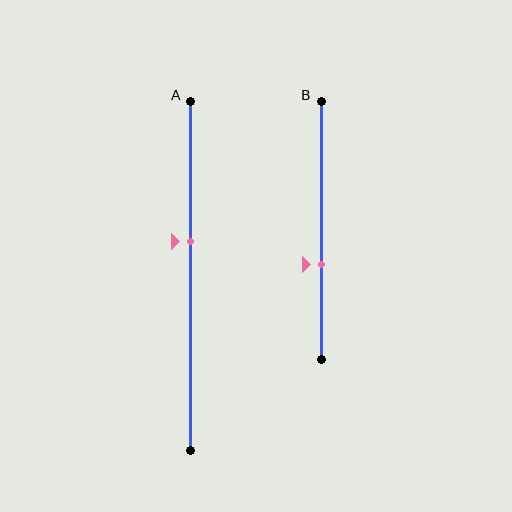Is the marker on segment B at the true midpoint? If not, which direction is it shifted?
No, the marker on segment B is shifted downward by about 13% of the segment length.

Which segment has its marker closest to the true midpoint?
Segment A has its marker closest to the true midpoint.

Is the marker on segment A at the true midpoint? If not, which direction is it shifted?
No, the marker on segment A is shifted upward by about 10% of the segment length.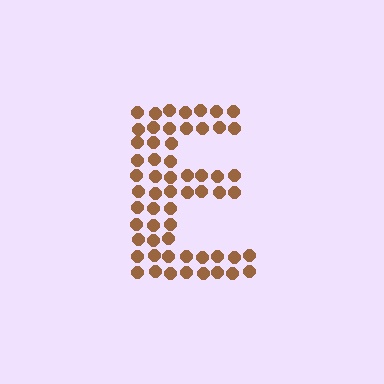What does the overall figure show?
The overall figure shows the letter E.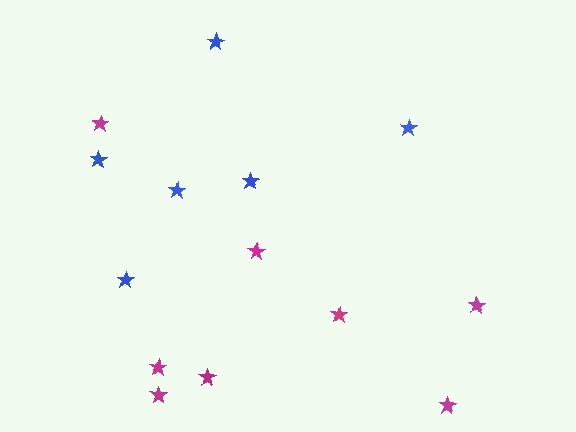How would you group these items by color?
There are 2 groups: one group of magenta stars (8) and one group of blue stars (6).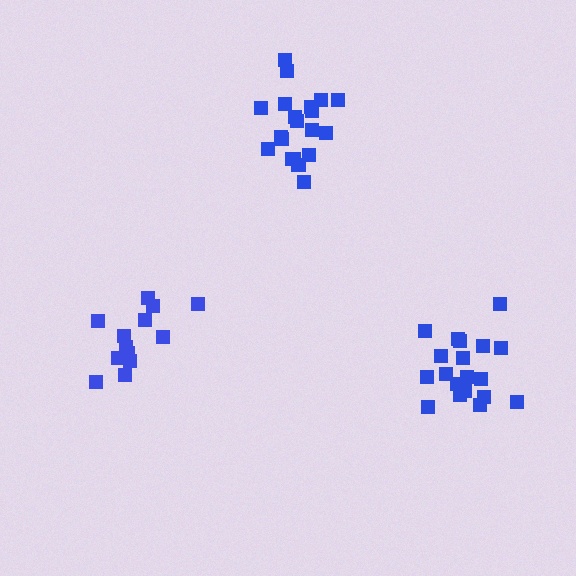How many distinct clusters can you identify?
There are 3 distinct clusters.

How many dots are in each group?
Group 1: 20 dots, Group 2: 14 dots, Group 3: 19 dots (53 total).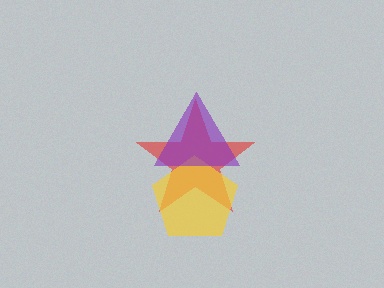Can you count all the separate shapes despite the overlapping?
Yes, there are 3 separate shapes.